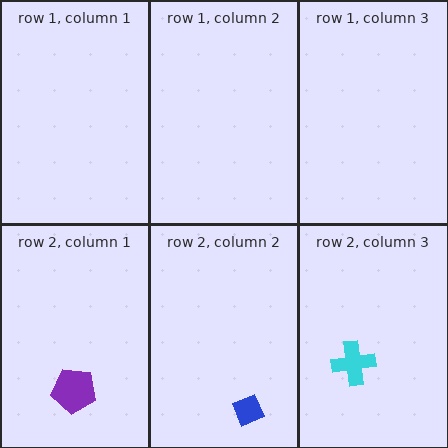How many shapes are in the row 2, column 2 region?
1.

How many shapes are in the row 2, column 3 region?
1.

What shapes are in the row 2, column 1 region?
The purple pentagon.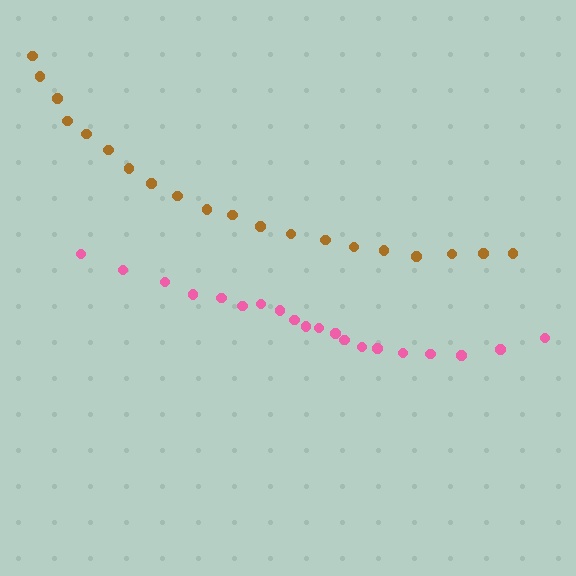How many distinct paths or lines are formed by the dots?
There are 2 distinct paths.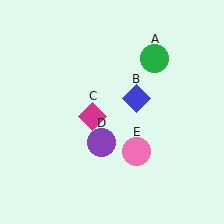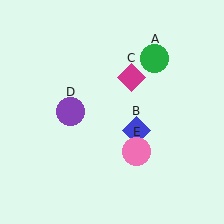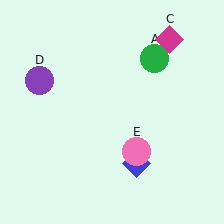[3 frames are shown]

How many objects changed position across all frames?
3 objects changed position: blue diamond (object B), magenta diamond (object C), purple circle (object D).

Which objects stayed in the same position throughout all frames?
Green circle (object A) and pink circle (object E) remained stationary.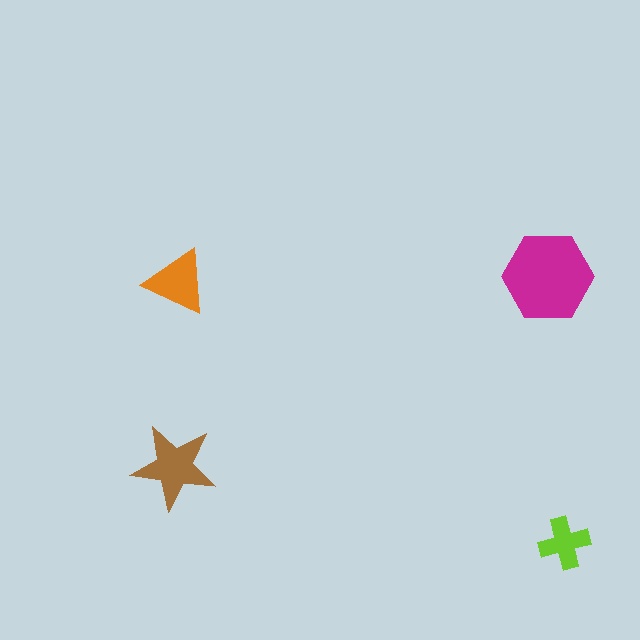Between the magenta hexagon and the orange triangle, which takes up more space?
The magenta hexagon.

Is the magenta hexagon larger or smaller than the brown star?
Larger.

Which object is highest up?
The magenta hexagon is topmost.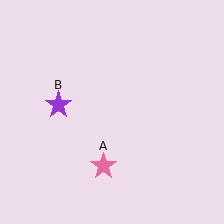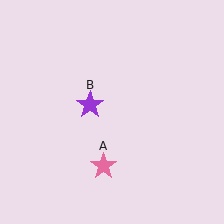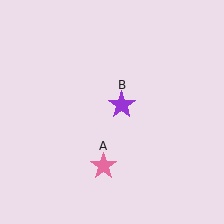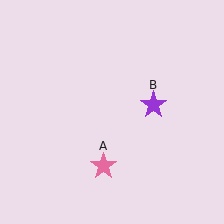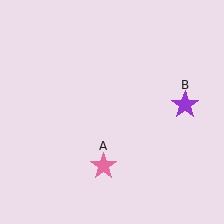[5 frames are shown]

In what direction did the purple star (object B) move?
The purple star (object B) moved right.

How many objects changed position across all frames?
1 object changed position: purple star (object B).